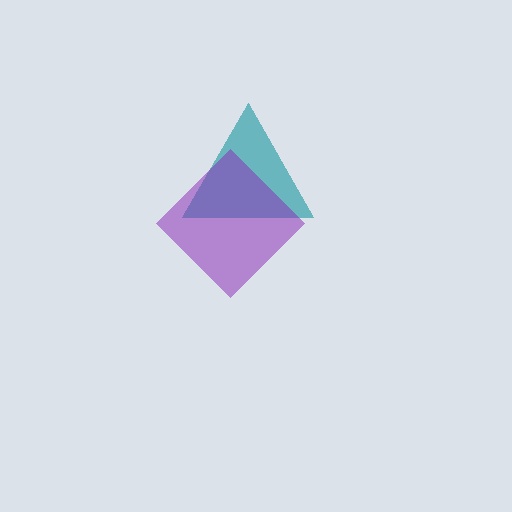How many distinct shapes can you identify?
There are 2 distinct shapes: a teal triangle, a purple diamond.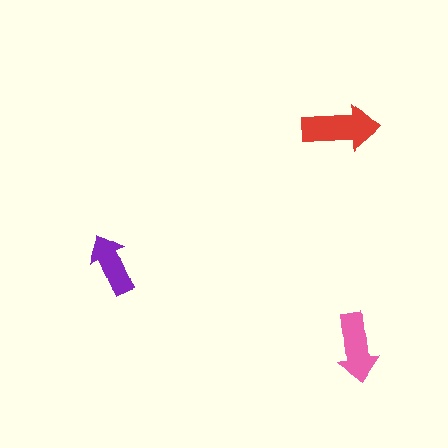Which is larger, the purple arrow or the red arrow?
The red one.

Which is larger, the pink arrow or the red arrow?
The red one.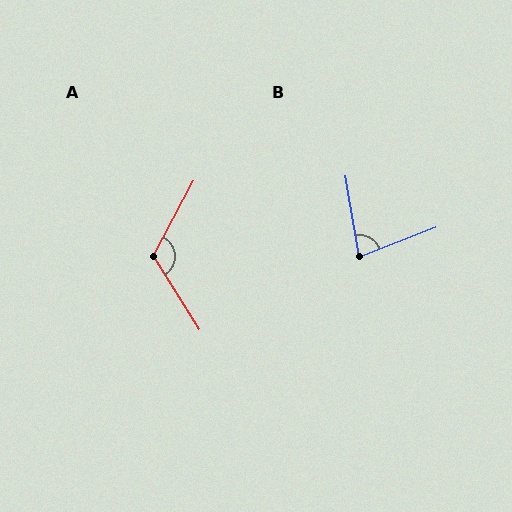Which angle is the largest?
A, at approximately 119 degrees.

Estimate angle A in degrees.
Approximately 119 degrees.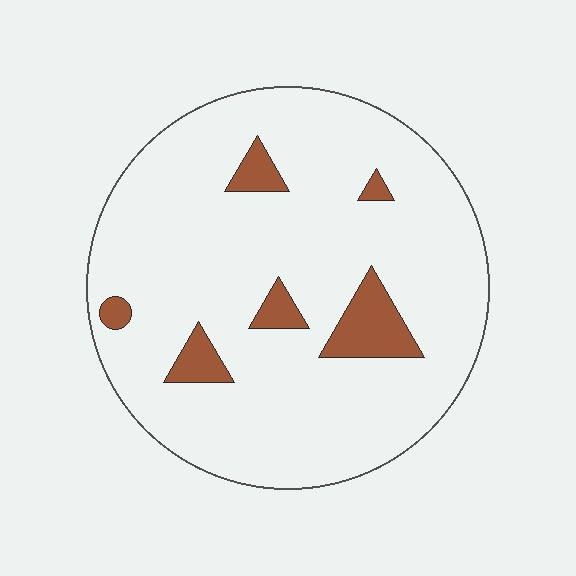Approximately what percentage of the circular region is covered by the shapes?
Approximately 10%.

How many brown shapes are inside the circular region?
6.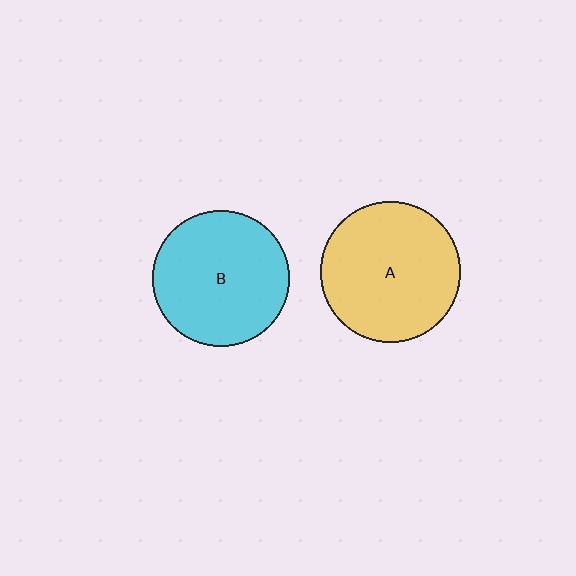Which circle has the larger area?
Circle A (yellow).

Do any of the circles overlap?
No, none of the circles overlap.